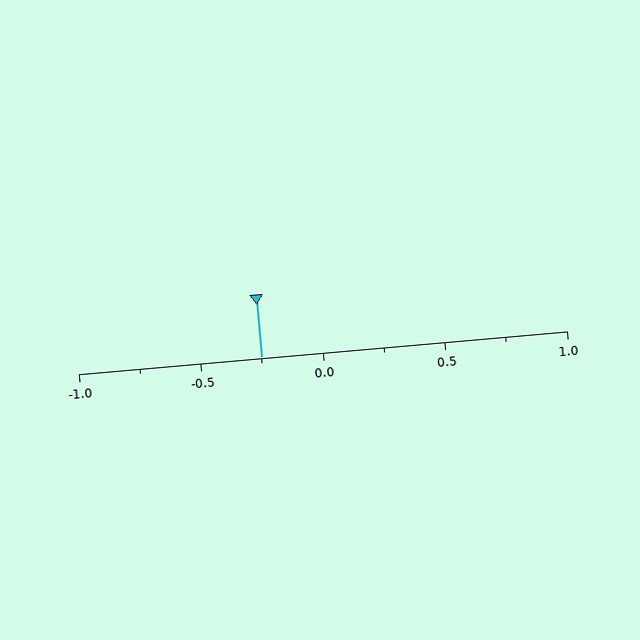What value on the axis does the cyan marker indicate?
The marker indicates approximately -0.25.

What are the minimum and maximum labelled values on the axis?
The axis runs from -1.0 to 1.0.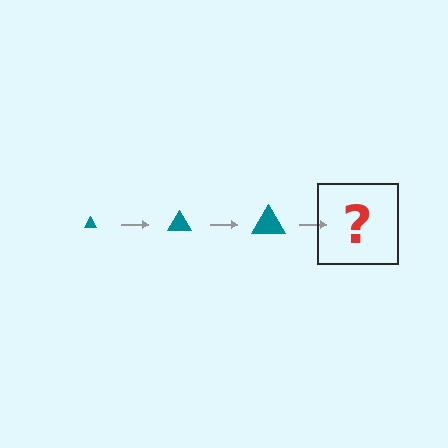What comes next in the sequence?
The next element should be a teal triangle, larger than the previous one.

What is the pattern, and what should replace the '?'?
The pattern is that the triangle gets progressively larger each step. The '?' should be a teal triangle, larger than the previous one.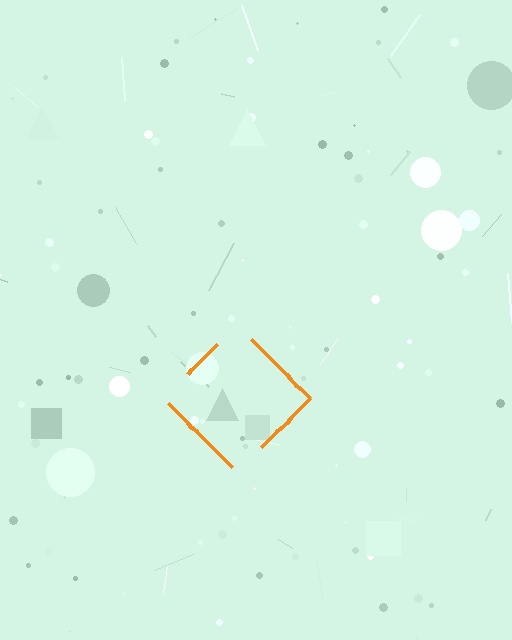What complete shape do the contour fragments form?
The contour fragments form a diamond.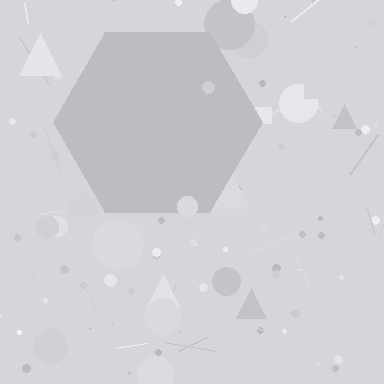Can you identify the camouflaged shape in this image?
The camouflaged shape is a hexagon.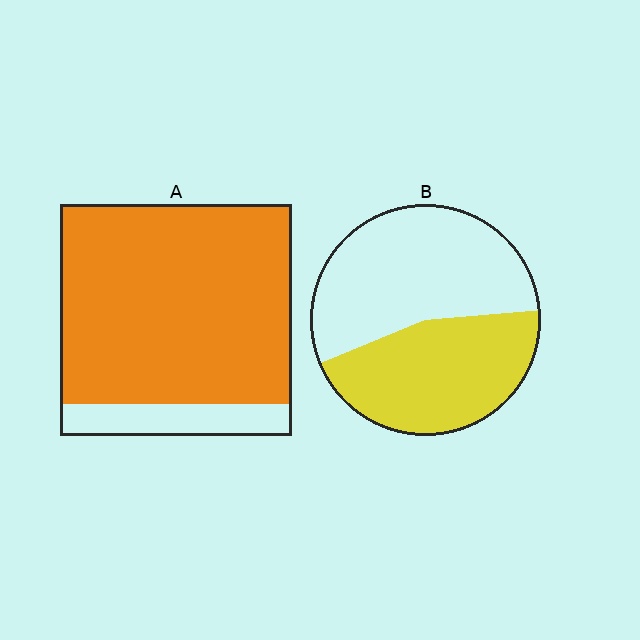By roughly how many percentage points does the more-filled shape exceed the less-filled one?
By roughly 40 percentage points (A over B).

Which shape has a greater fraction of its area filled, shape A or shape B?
Shape A.